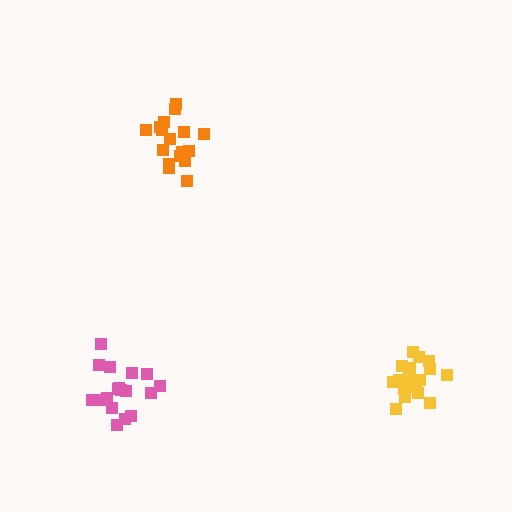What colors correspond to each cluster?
The clusters are colored: orange, yellow, pink.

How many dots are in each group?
Group 1: 18 dots, Group 2: 18 dots, Group 3: 18 dots (54 total).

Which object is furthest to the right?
The yellow cluster is rightmost.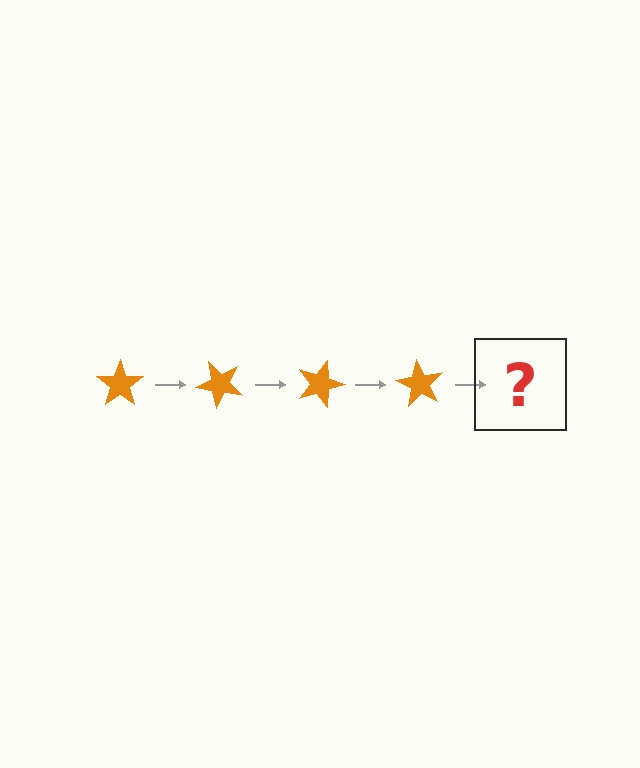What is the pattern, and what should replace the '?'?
The pattern is that the star rotates 45 degrees each step. The '?' should be an orange star rotated 180 degrees.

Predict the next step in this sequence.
The next step is an orange star rotated 180 degrees.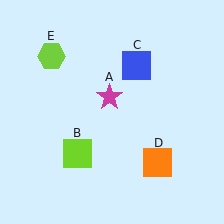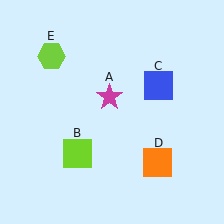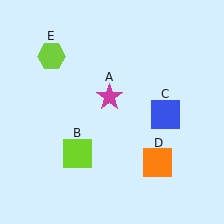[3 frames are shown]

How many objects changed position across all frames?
1 object changed position: blue square (object C).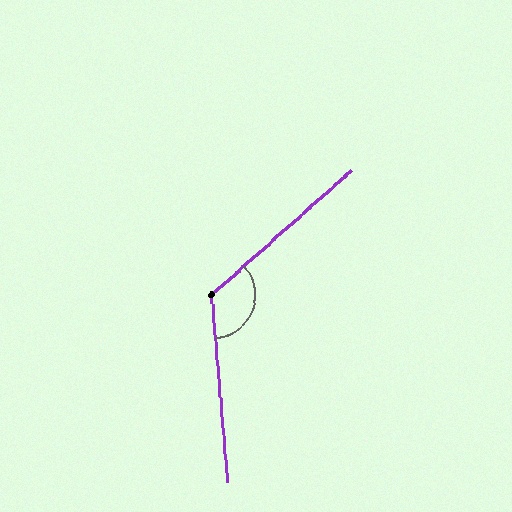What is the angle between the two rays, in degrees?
Approximately 127 degrees.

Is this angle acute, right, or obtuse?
It is obtuse.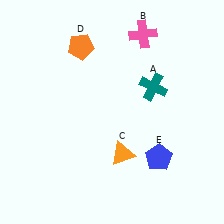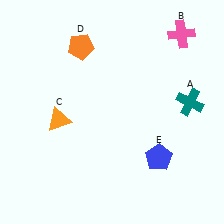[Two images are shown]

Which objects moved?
The objects that moved are: the teal cross (A), the pink cross (B), the orange triangle (C).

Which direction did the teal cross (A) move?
The teal cross (A) moved right.